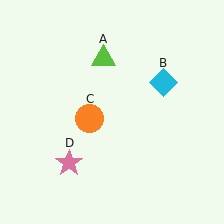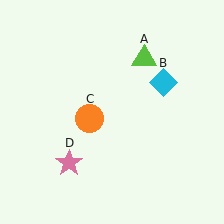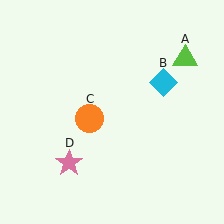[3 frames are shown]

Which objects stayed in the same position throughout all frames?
Cyan diamond (object B) and orange circle (object C) and pink star (object D) remained stationary.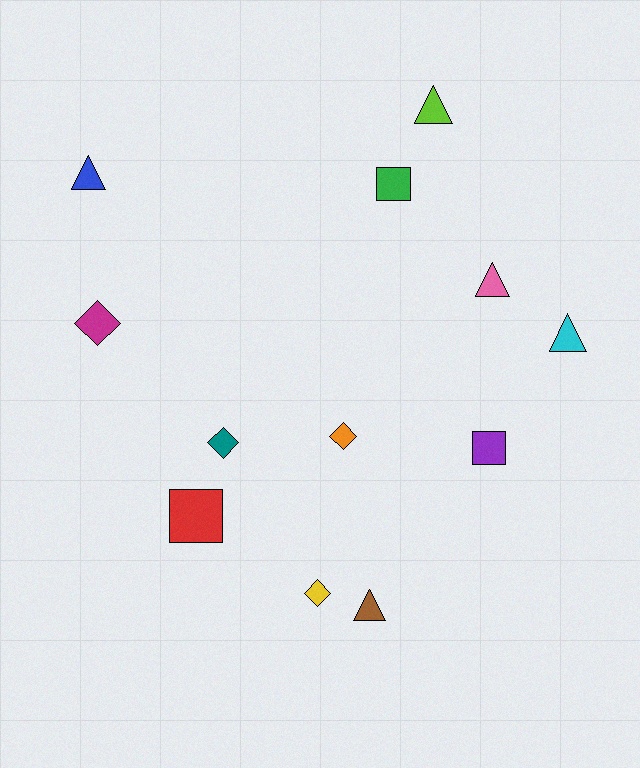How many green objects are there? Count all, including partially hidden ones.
There is 1 green object.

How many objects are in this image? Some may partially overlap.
There are 12 objects.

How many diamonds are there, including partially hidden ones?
There are 4 diamonds.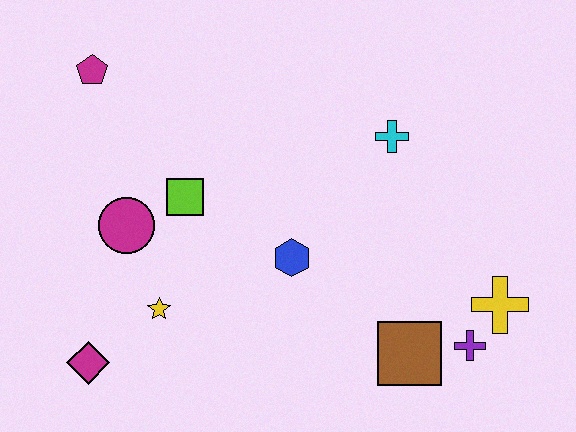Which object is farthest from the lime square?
The yellow cross is farthest from the lime square.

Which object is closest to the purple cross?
The yellow cross is closest to the purple cross.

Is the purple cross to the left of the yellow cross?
Yes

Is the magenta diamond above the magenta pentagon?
No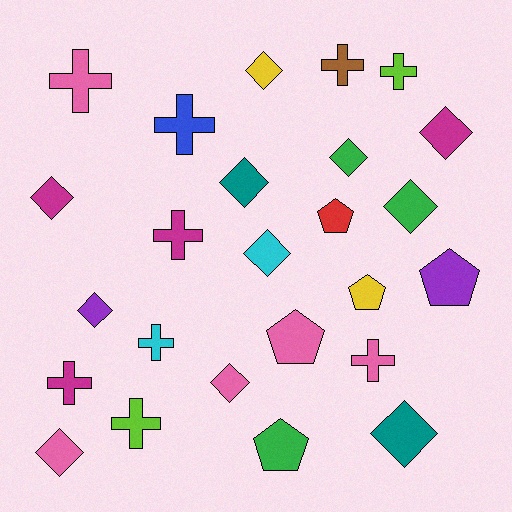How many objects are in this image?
There are 25 objects.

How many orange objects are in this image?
There are no orange objects.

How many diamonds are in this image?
There are 11 diamonds.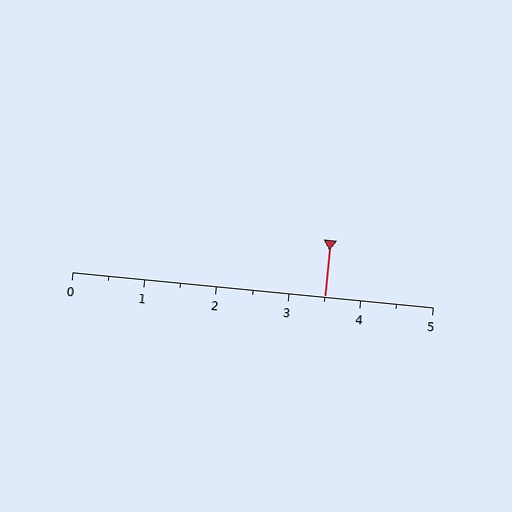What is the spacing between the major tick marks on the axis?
The major ticks are spaced 1 apart.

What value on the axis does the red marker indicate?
The marker indicates approximately 3.5.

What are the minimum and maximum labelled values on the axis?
The axis runs from 0 to 5.